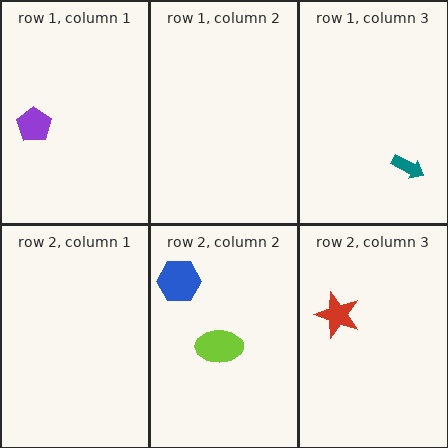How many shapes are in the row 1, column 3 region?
1.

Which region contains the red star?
The row 2, column 3 region.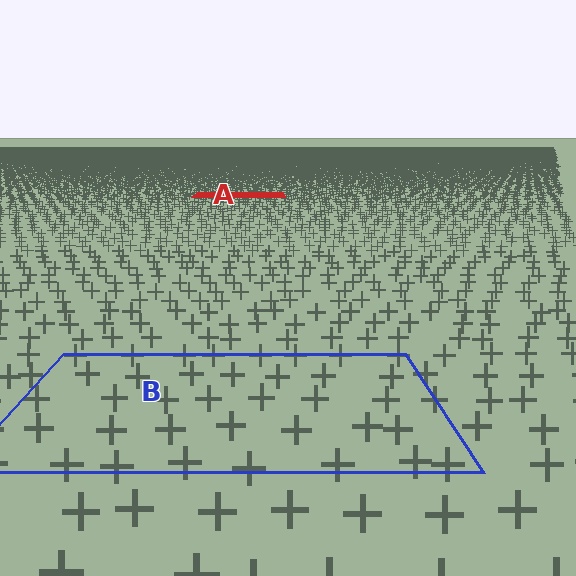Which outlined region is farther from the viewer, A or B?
Region A is farther from the viewer — the texture elements inside it appear smaller and more densely packed.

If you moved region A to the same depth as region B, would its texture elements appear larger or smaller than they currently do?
They would appear larger. At a closer depth, the same texture elements are projected at a bigger on-screen size.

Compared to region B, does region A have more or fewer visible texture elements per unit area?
Region A has more texture elements per unit area — they are packed more densely because it is farther away.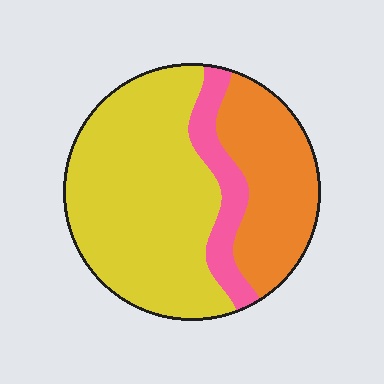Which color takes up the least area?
Pink, at roughly 15%.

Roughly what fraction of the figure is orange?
Orange takes up about one quarter (1/4) of the figure.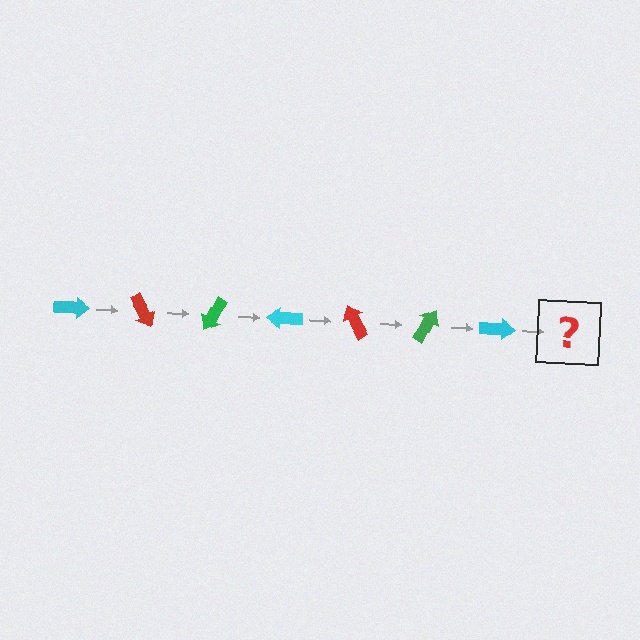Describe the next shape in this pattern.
It should be a red arrow, rotated 420 degrees from the start.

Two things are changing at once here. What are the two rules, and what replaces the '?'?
The two rules are that it rotates 60 degrees each step and the color cycles through cyan, red, and green. The '?' should be a red arrow, rotated 420 degrees from the start.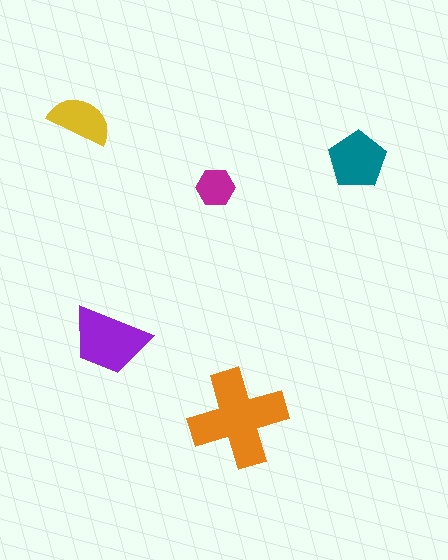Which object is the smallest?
The magenta hexagon.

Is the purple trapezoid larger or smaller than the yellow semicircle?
Larger.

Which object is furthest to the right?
The teal pentagon is rightmost.